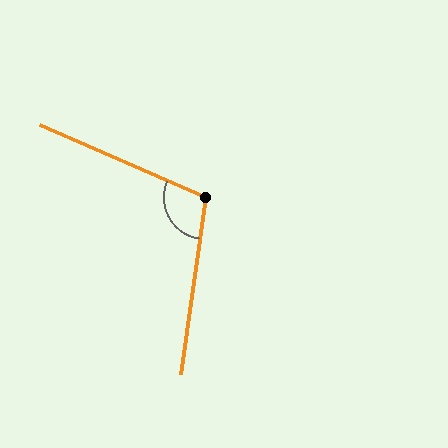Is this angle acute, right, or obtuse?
It is obtuse.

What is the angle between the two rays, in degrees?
Approximately 106 degrees.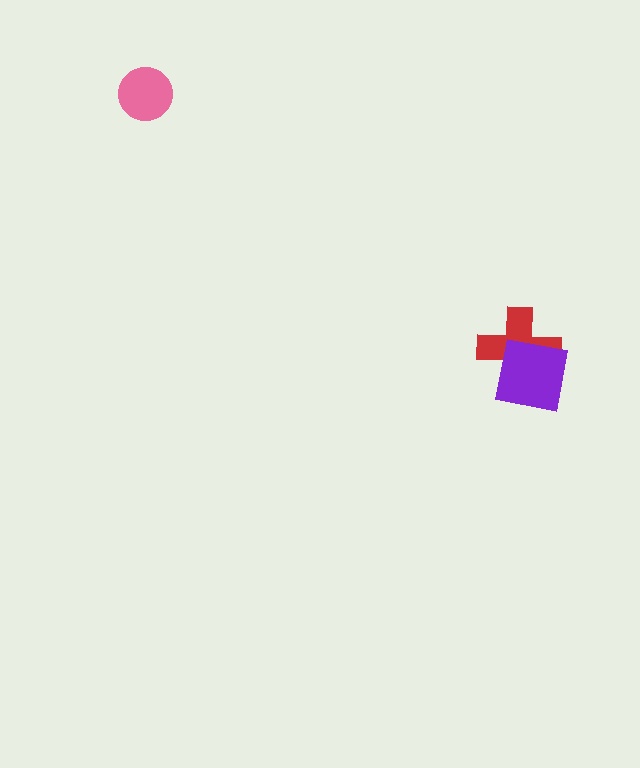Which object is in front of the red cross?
The purple square is in front of the red cross.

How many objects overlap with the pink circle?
0 objects overlap with the pink circle.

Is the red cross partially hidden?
Yes, it is partially covered by another shape.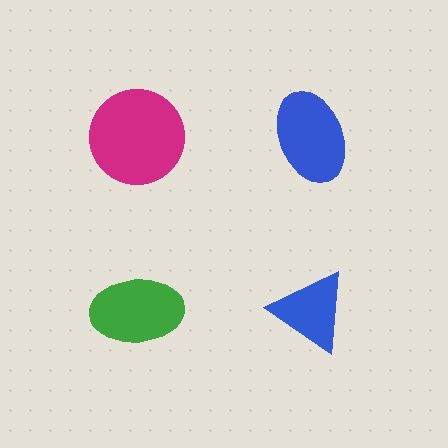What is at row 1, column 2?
A blue ellipse.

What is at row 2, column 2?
A blue triangle.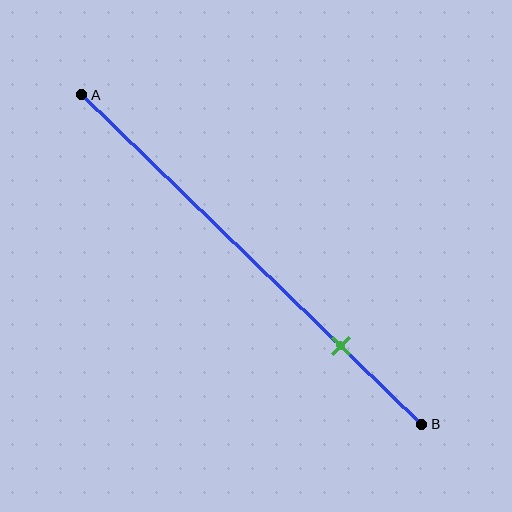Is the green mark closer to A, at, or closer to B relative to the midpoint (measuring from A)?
The green mark is closer to point B than the midpoint of segment AB.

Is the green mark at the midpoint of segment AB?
No, the mark is at about 75% from A, not at the 50% midpoint.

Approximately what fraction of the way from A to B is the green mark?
The green mark is approximately 75% of the way from A to B.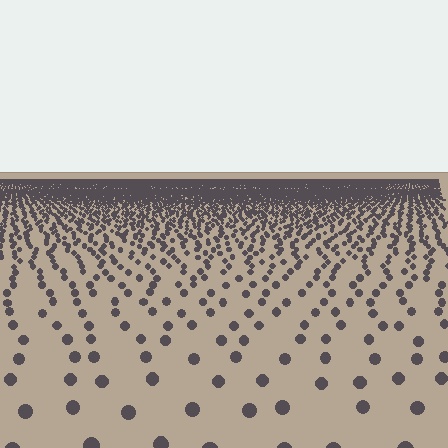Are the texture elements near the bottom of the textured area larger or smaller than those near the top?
Larger. Near the bottom, elements are closer to the viewer and appear at a bigger on-screen size.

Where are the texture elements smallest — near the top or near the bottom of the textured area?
Near the top.